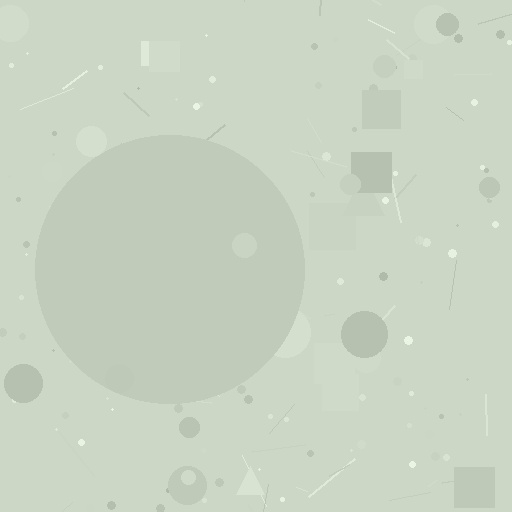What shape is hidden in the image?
A circle is hidden in the image.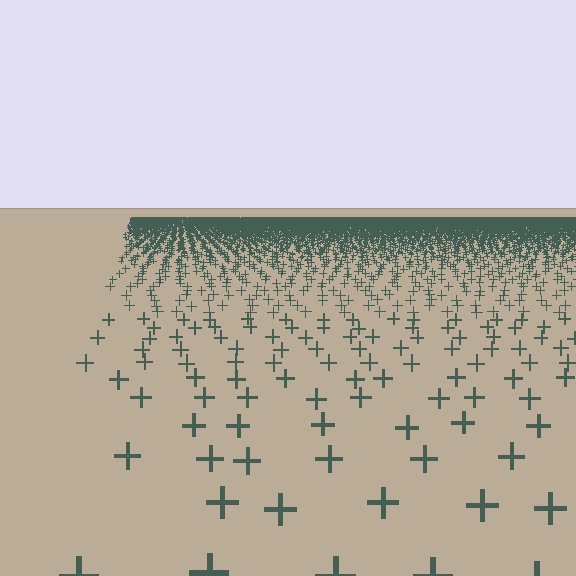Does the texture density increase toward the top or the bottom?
Density increases toward the top.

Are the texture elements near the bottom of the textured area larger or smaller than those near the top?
Larger. Near the bottom, elements are closer to the viewer and appear at a bigger on-screen size.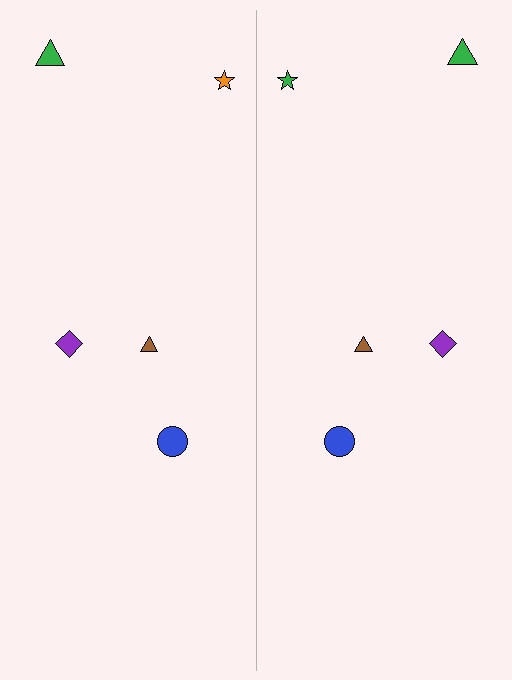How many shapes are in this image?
There are 10 shapes in this image.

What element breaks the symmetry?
The green star on the right side breaks the symmetry — its mirror counterpart is orange.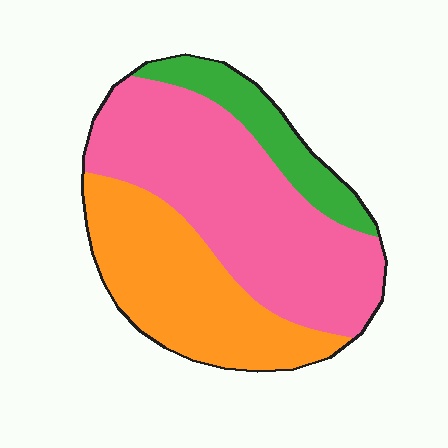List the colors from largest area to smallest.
From largest to smallest: pink, orange, green.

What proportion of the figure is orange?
Orange covers about 35% of the figure.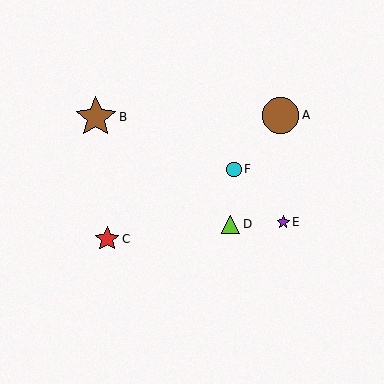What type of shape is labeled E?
Shape E is a purple star.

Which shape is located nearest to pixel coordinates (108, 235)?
The red star (labeled C) at (107, 239) is nearest to that location.